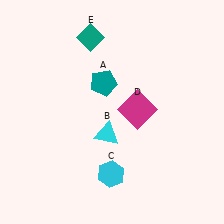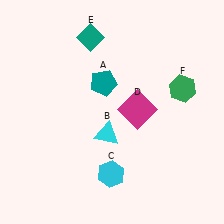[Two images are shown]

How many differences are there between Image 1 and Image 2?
There is 1 difference between the two images.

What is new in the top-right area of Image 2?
A green hexagon (F) was added in the top-right area of Image 2.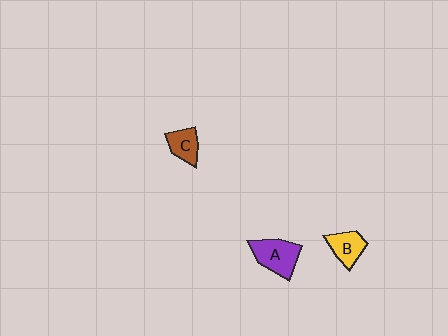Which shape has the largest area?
Shape A (purple).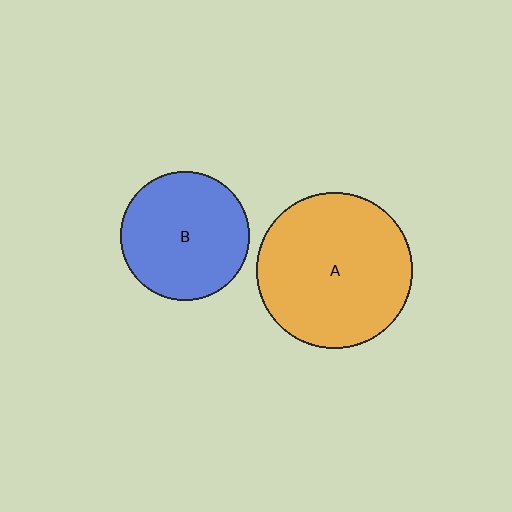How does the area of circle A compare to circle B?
Approximately 1.5 times.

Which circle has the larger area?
Circle A (orange).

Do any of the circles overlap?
No, none of the circles overlap.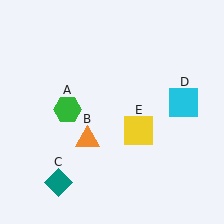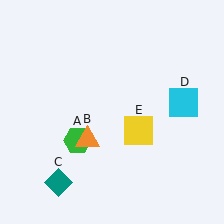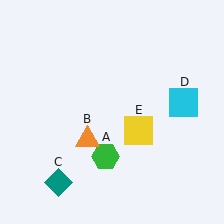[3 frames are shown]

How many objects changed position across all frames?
1 object changed position: green hexagon (object A).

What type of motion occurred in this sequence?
The green hexagon (object A) rotated counterclockwise around the center of the scene.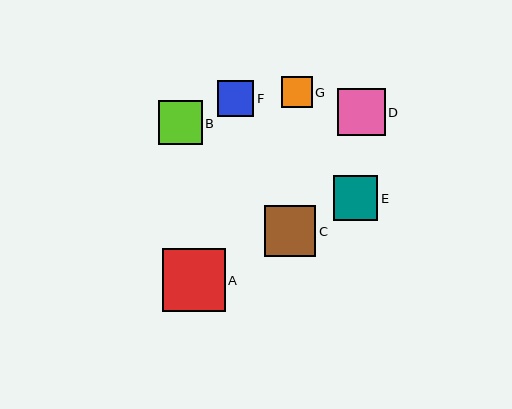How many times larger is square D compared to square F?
Square D is approximately 1.3 times the size of square F.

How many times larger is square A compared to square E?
Square A is approximately 1.4 times the size of square E.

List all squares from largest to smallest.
From largest to smallest: A, C, D, E, B, F, G.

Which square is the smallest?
Square G is the smallest with a size of approximately 31 pixels.